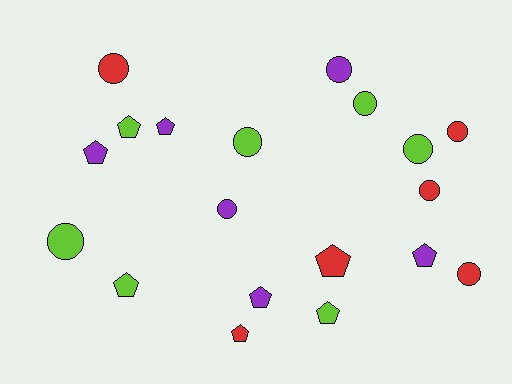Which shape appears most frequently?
Circle, with 10 objects.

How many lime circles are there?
There are 4 lime circles.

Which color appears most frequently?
Lime, with 7 objects.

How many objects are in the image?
There are 19 objects.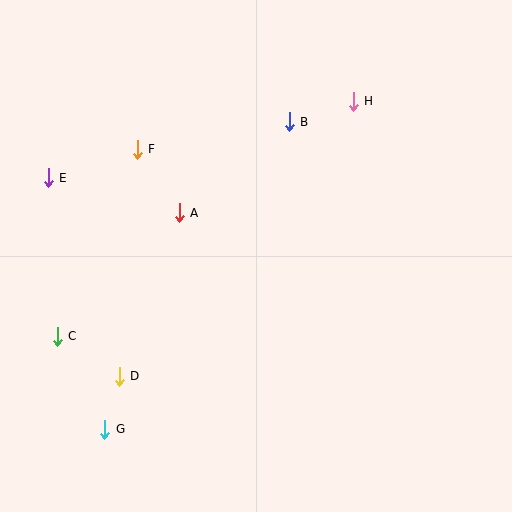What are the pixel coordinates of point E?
Point E is at (48, 178).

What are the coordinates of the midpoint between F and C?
The midpoint between F and C is at (97, 243).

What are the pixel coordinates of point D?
Point D is at (119, 376).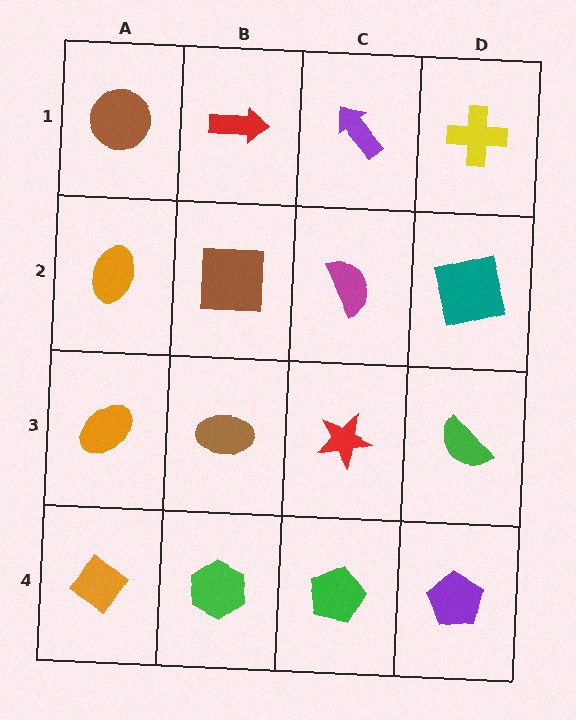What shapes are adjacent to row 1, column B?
A brown square (row 2, column B), a brown circle (row 1, column A), a purple arrow (row 1, column C).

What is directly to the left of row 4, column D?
A green pentagon.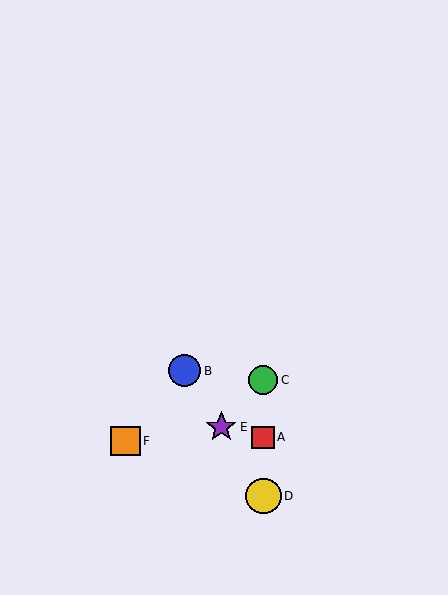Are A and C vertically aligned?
Yes, both are at x≈263.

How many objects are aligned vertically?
3 objects (A, C, D) are aligned vertically.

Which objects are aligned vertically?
Objects A, C, D are aligned vertically.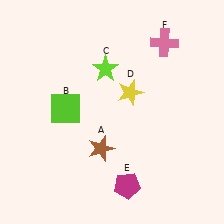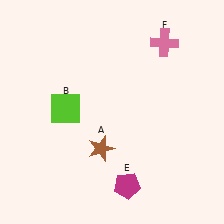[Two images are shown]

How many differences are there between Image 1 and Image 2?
There are 2 differences between the two images.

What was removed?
The lime star (C), the yellow star (D) were removed in Image 2.